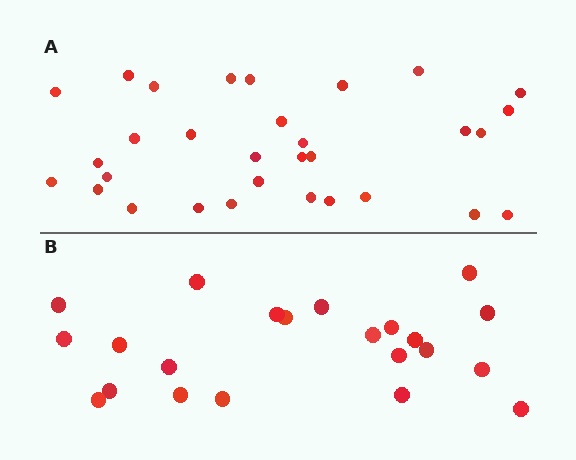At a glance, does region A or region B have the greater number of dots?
Region A (the top region) has more dots.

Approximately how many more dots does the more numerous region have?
Region A has roughly 8 or so more dots than region B.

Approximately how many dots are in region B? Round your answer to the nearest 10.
About 20 dots. (The exact count is 22, which rounds to 20.)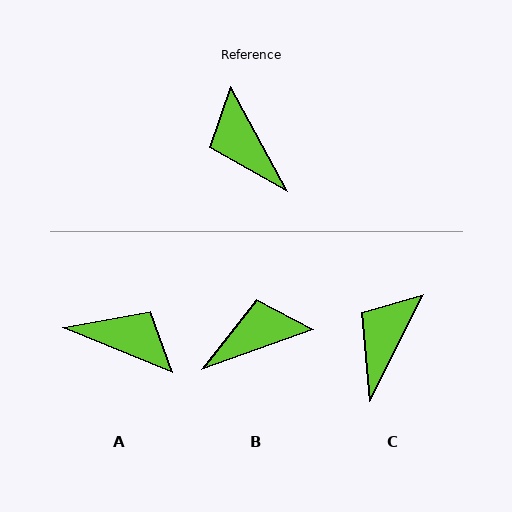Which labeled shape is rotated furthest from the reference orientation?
A, about 141 degrees away.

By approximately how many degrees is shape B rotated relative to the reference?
Approximately 99 degrees clockwise.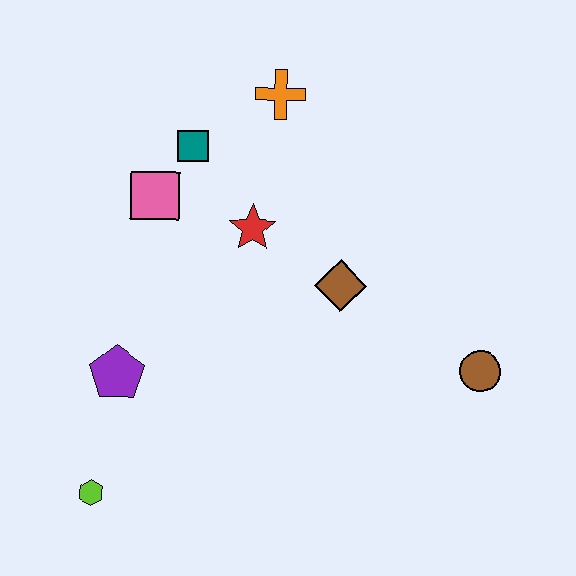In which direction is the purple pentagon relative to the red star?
The purple pentagon is below the red star.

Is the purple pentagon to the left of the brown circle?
Yes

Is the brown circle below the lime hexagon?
No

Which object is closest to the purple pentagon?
The lime hexagon is closest to the purple pentagon.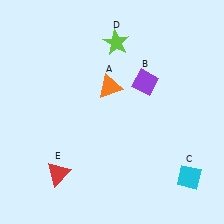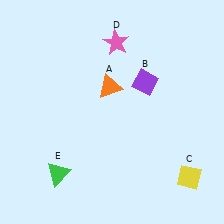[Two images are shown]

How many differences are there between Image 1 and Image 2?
There are 3 differences between the two images.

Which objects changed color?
C changed from cyan to yellow. D changed from lime to pink. E changed from red to green.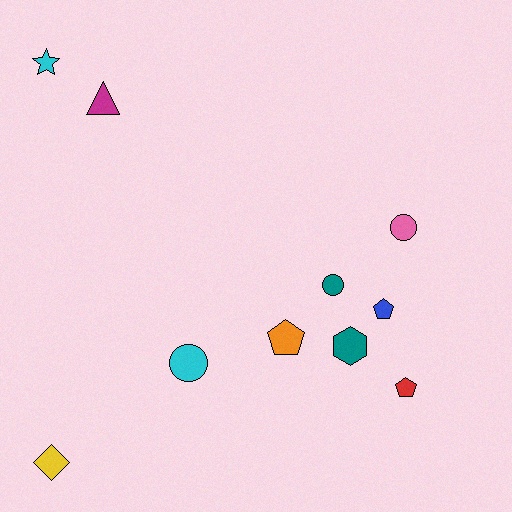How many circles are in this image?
There are 3 circles.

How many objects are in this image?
There are 10 objects.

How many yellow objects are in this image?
There is 1 yellow object.